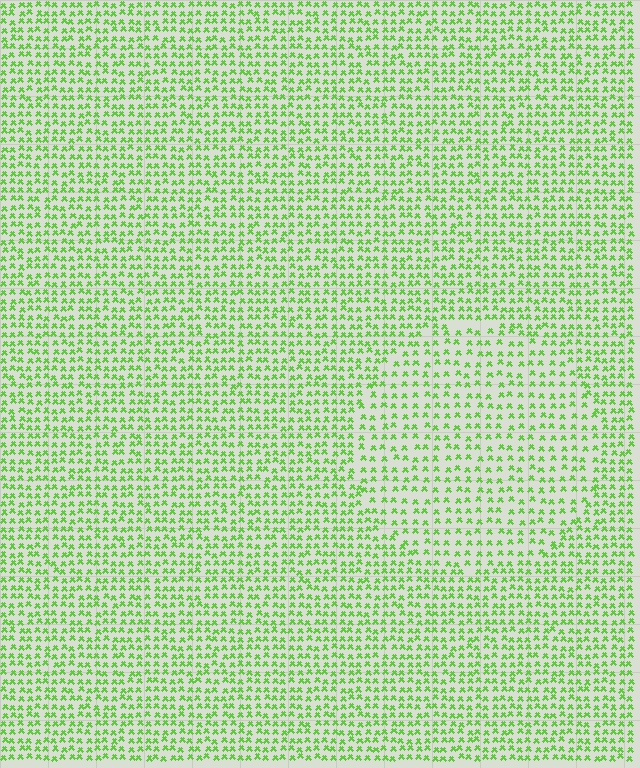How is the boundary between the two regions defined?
The boundary is defined by a change in element density (approximately 1.5x ratio). All elements are the same color, size, and shape.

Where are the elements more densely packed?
The elements are more densely packed outside the circle boundary.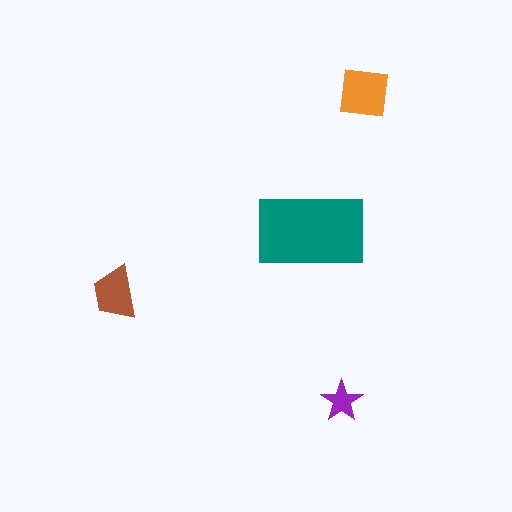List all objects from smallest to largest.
The purple star, the brown trapezoid, the orange square, the teal rectangle.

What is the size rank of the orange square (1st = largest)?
2nd.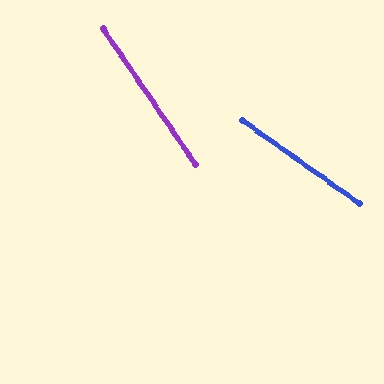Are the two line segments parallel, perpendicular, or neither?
Neither parallel nor perpendicular — they differ by about 20°.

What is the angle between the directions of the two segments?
Approximately 20 degrees.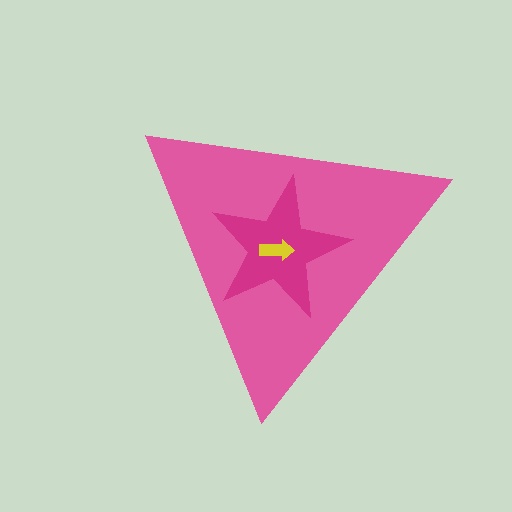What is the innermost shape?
The yellow arrow.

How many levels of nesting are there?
3.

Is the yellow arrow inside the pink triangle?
Yes.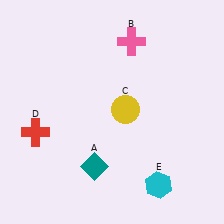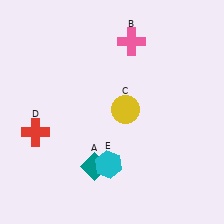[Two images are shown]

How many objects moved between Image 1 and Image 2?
1 object moved between the two images.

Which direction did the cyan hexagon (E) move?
The cyan hexagon (E) moved left.